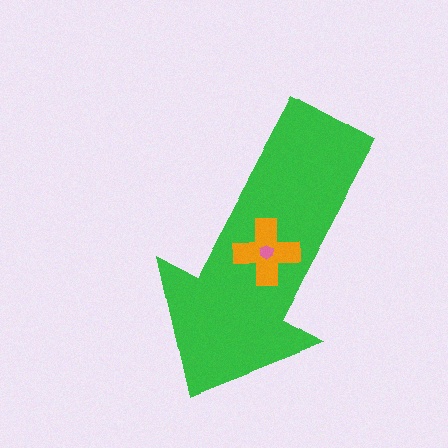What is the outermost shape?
The green arrow.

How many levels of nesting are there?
3.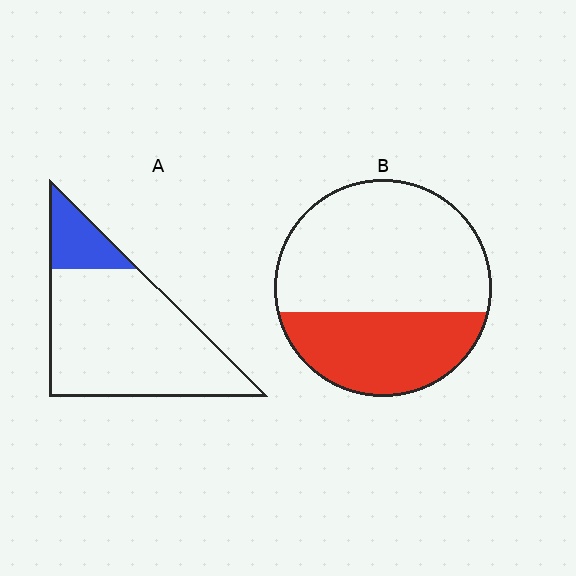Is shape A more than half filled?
No.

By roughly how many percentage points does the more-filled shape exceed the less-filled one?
By roughly 20 percentage points (B over A).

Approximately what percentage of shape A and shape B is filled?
A is approximately 15% and B is approximately 35%.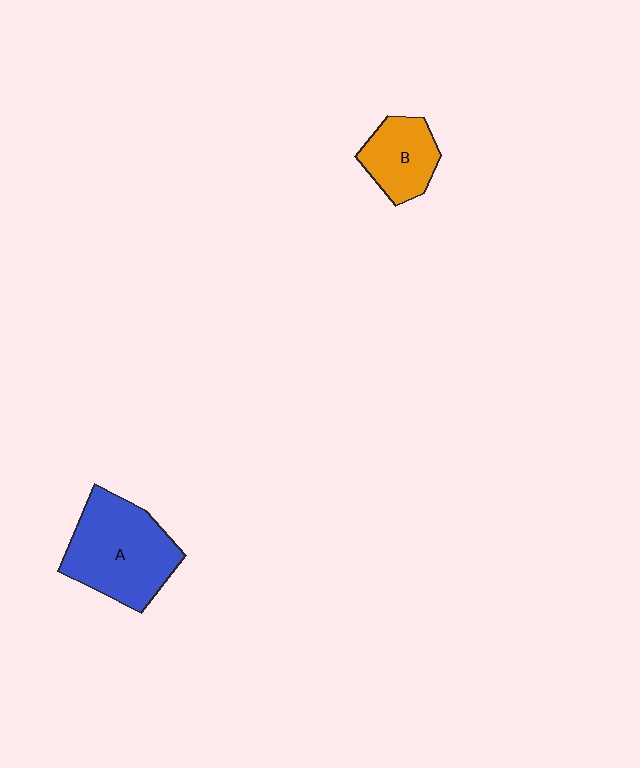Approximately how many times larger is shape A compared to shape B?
Approximately 1.8 times.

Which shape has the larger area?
Shape A (blue).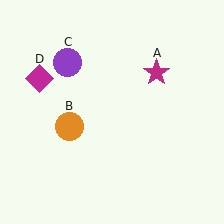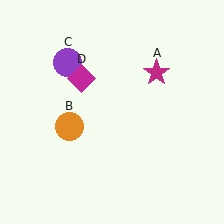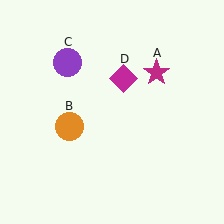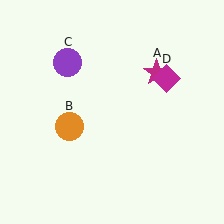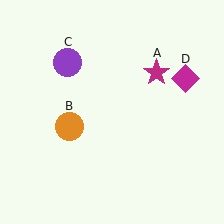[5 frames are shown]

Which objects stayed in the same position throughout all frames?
Magenta star (object A) and orange circle (object B) and purple circle (object C) remained stationary.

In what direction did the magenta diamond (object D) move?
The magenta diamond (object D) moved right.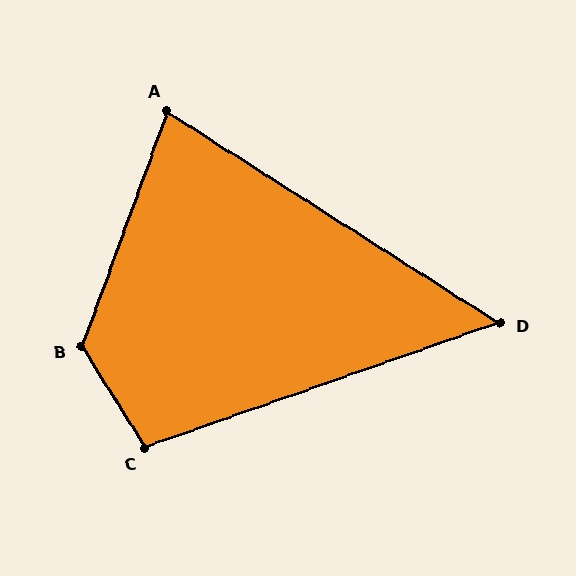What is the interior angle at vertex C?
Approximately 103 degrees (obtuse).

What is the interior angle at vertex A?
Approximately 77 degrees (acute).